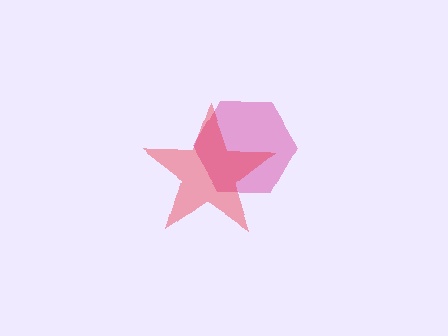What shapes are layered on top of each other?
The layered shapes are: a magenta hexagon, a red star.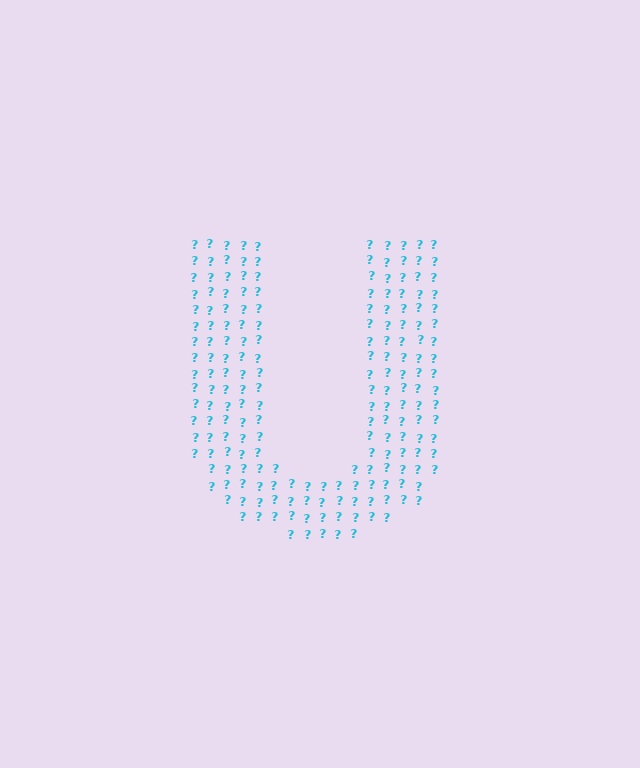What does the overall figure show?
The overall figure shows the letter U.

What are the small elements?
The small elements are question marks.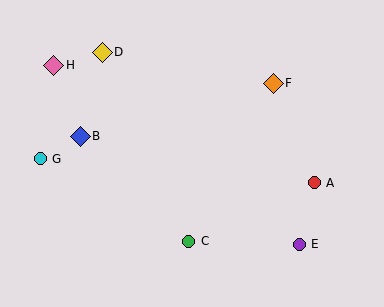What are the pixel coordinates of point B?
Point B is at (80, 136).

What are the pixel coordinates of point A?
Point A is at (314, 183).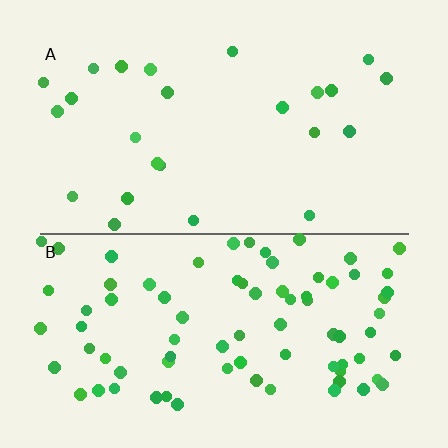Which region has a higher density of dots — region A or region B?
B (the bottom).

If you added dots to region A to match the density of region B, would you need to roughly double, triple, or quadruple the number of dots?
Approximately triple.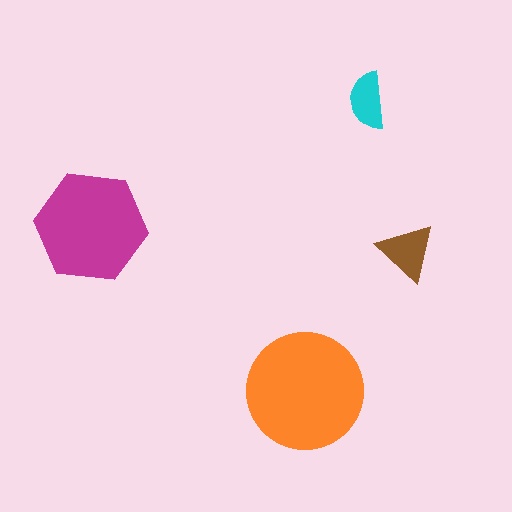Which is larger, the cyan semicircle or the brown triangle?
The brown triangle.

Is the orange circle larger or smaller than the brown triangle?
Larger.